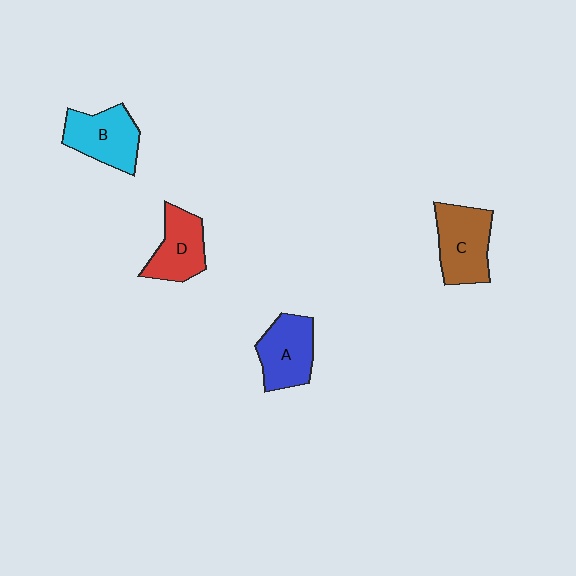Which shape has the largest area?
Shape C (brown).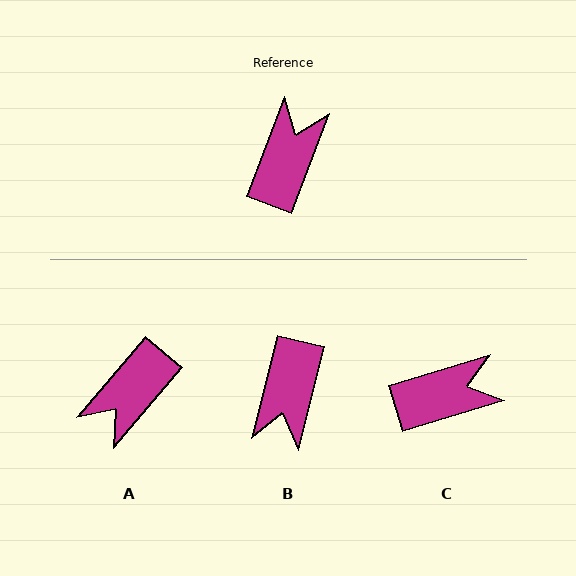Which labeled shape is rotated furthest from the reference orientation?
B, about 173 degrees away.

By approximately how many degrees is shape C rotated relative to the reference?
Approximately 53 degrees clockwise.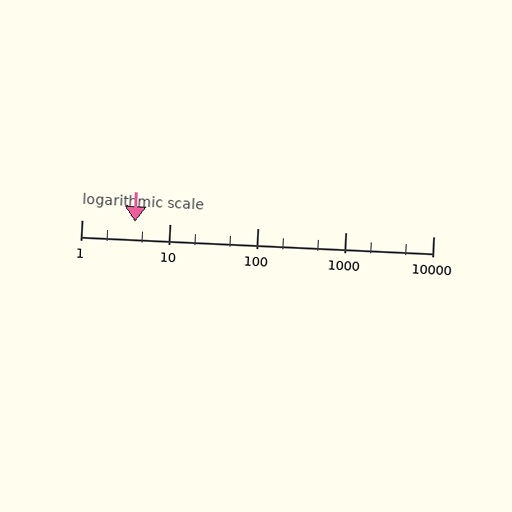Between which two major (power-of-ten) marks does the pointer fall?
The pointer is between 1 and 10.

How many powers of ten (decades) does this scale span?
The scale spans 4 decades, from 1 to 10000.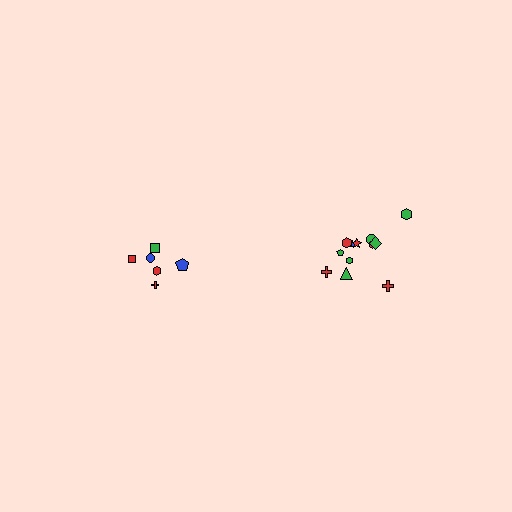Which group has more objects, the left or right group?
The right group.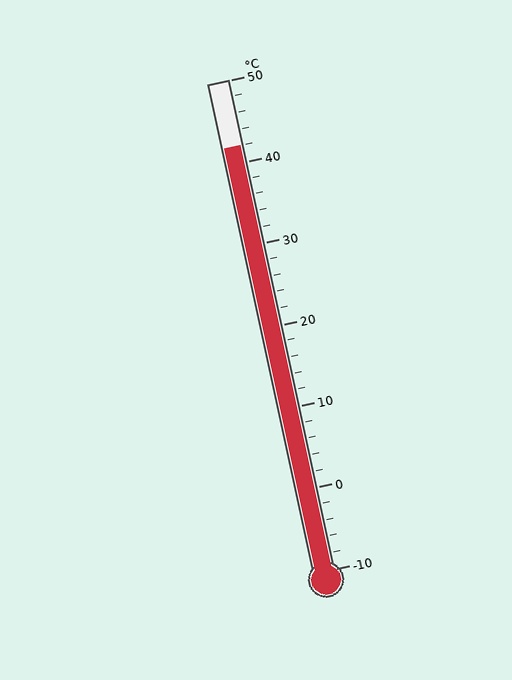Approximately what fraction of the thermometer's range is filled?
The thermometer is filled to approximately 85% of its range.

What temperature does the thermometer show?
The thermometer shows approximately 42°C.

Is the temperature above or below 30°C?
The temperature is above 30°C.